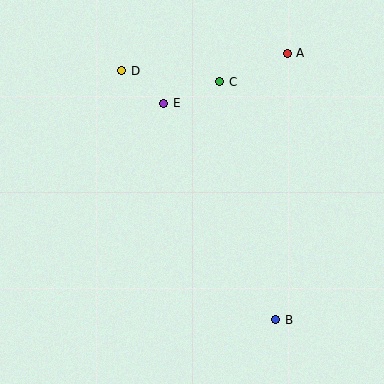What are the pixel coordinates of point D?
Point D is at (122, 71).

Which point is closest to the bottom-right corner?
Point B is closest to the bottom-right corner.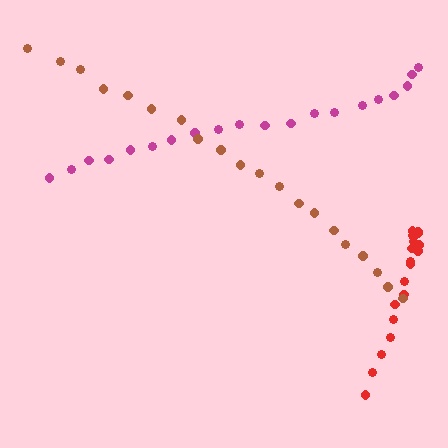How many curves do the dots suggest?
There are 3 distinct paths.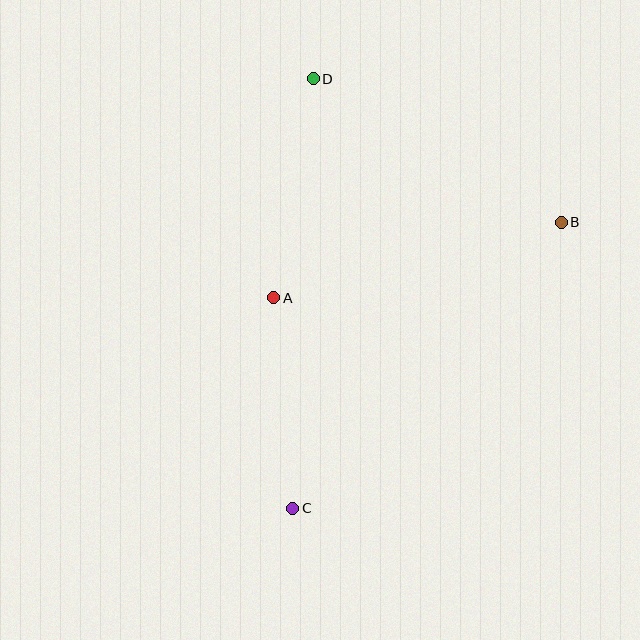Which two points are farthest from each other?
Points C and D are farthest from each other.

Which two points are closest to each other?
Points A and C are closest to each other.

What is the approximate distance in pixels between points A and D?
The distance between A and D is approximately 223 pixels.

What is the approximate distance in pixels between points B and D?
The distance between B and D is approximately 287 pixels.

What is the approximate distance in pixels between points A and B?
The distance between A and B is approximately 298 pixels.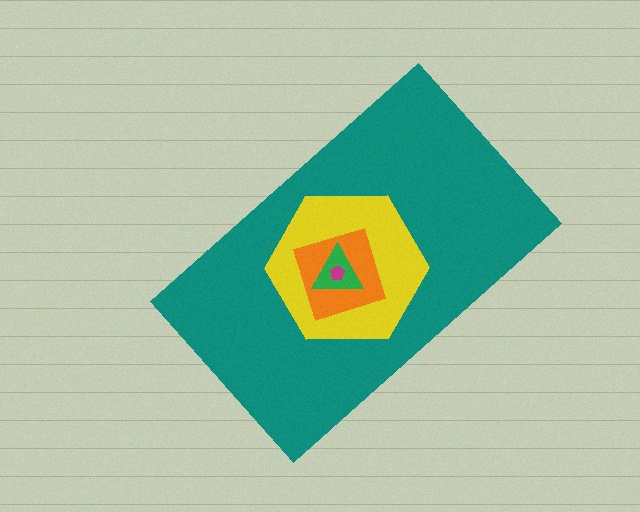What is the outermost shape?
The teal rectangle.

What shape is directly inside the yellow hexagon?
The orange square.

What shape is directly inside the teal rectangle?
The yellow hexagon.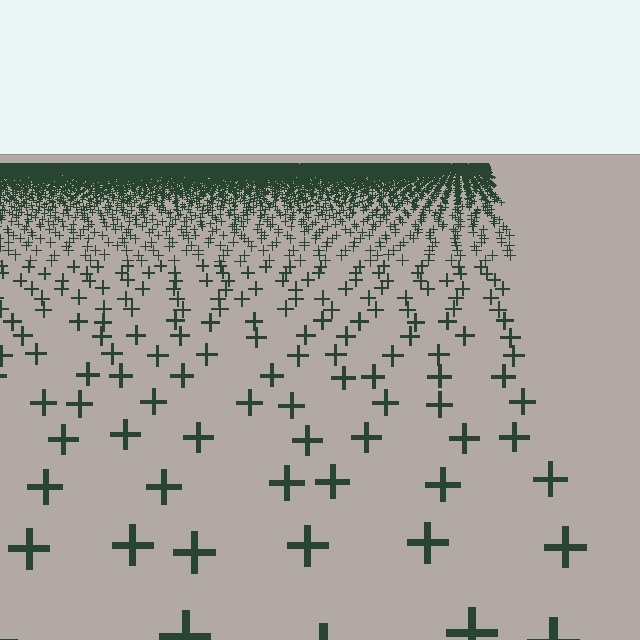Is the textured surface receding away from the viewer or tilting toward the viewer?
The surface is receding away from the viewer. Texture elements get smaller and denser toward the top.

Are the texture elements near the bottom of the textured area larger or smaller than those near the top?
Larger. Near the bottom, elements are closer to the viewer and appear at a bigger on-screen size.